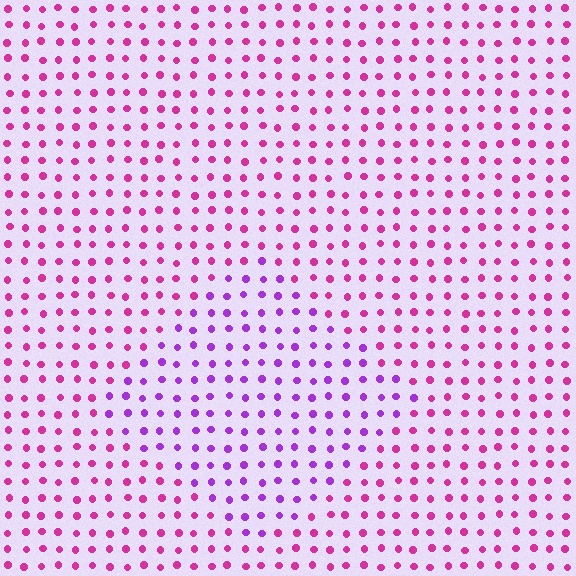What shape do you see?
I see a diamond.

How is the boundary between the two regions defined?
The boundary is defined purely by a slight shift in hue (about 38 degrees). Spacing, size, and orientation are identical on both sides.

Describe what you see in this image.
The image is filled with small magenta elements in a uniform arrangement. A diamond-shaped region is visible where the elements are tinted to a slightly different hue, forming a subtle color boundary.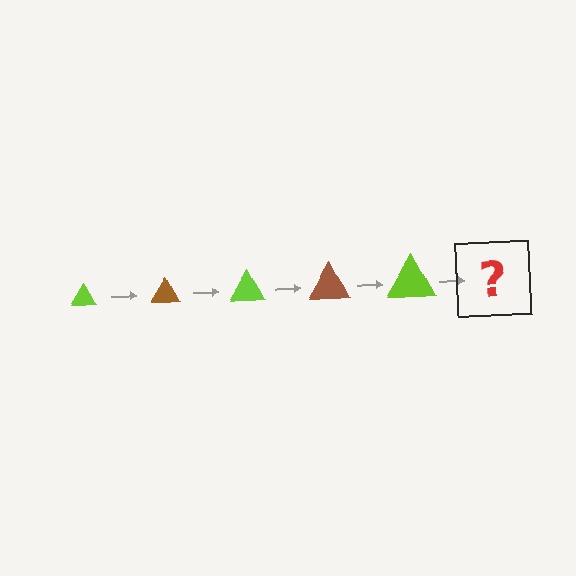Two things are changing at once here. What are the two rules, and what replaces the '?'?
The two rules are that the triangle grows larger each step and the color cycles through lime and brown. The '?' should be a brown triangle, larger than the previous one.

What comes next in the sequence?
The next element should be a brown triangle, larger than the previous one.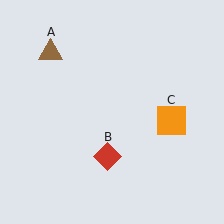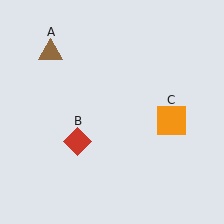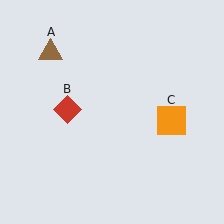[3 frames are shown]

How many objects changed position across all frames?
1 object changed position: red diamond (object B).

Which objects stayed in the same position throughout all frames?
Brown triangle (object A) and orange square (object C) remained stationary.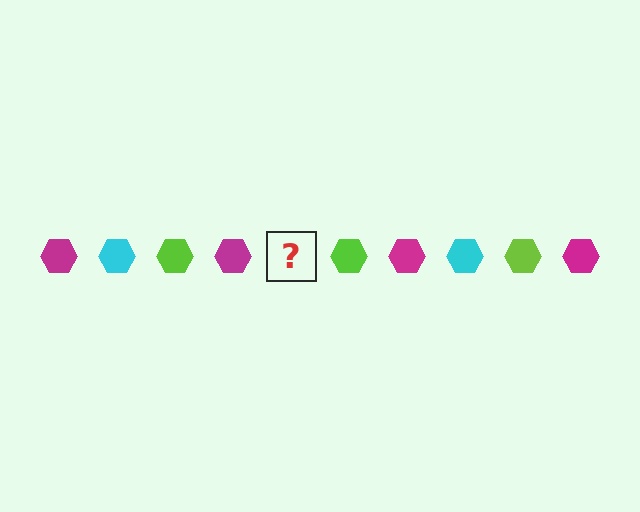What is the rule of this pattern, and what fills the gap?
The rule is that the pattern cycles through magenta, cyan, lime hexagons. The gap should be filled with a cyan hexagon.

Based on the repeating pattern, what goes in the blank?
The blank should be a cyan hexagon.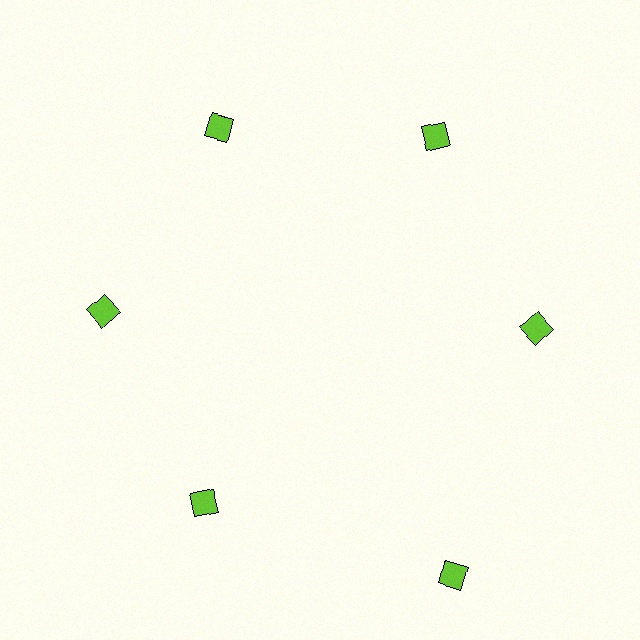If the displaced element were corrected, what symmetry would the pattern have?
It would have 6-fold rotational symmetry — the pattern would map onto itself every 60 degrees.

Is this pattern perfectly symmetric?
No. The 6 lime diamonds are arranged in a ring, but one element near the 5 o'clock position is pushed outward from the center, breaking the 6-fold rotational symmetry.